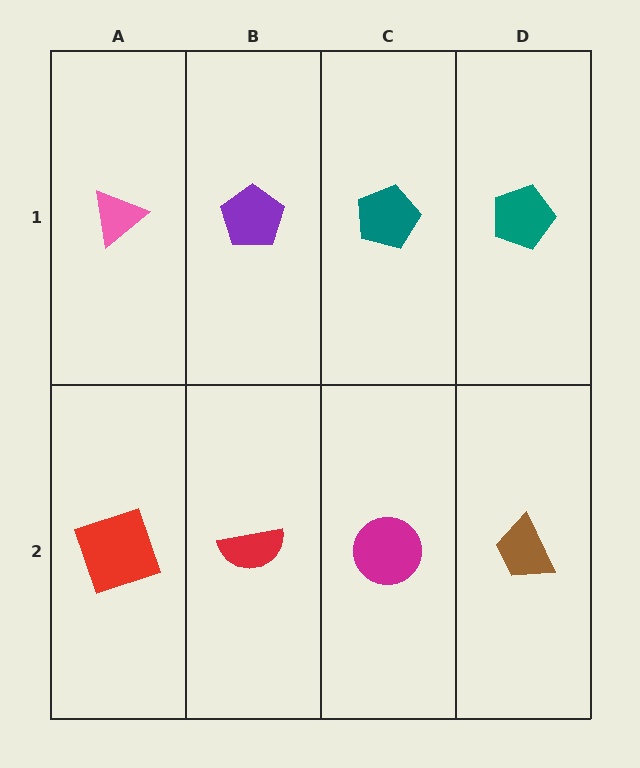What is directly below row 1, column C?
A magenta circle.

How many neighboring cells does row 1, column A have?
2.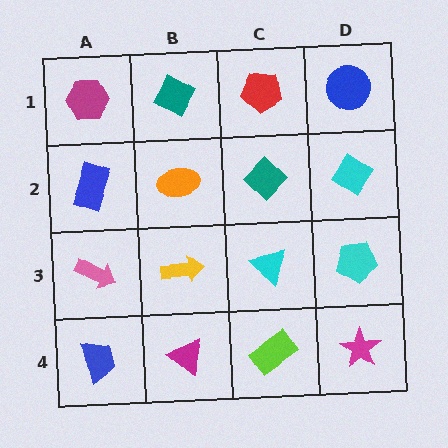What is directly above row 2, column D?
A blue circle.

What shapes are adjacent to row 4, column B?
A yellow arrow (row 3, column B), a blue trapezoid (row 4, column A), a lime rectangle (row 4, column C).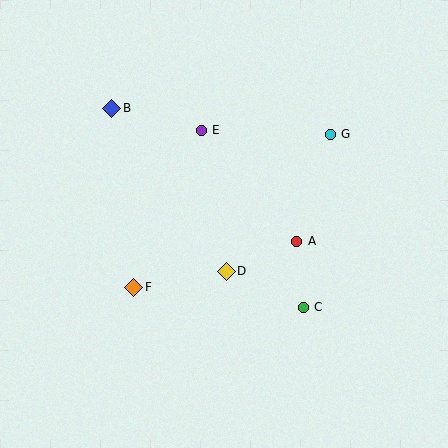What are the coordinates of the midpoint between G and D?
The midpoint between G and D is at (278, 203).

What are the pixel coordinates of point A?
Point A is at (297, 241).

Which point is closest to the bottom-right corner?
Point C is closest to the bottom-right corner.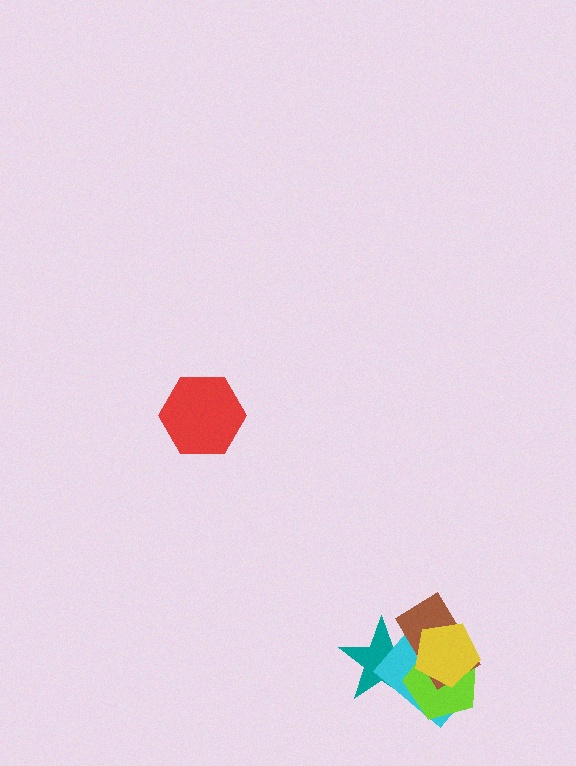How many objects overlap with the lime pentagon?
4 objects overlap with the lime pentagon.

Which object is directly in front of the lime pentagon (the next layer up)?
The brown rectangle is directly in front of the lime pentagon.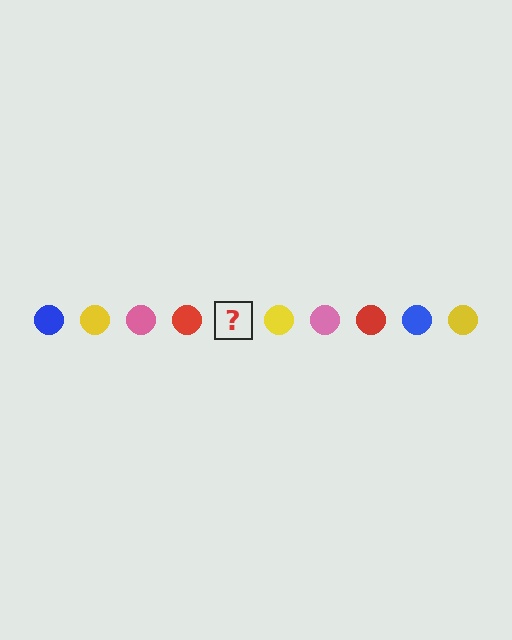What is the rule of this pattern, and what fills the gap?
The rule is that the pattern cycles through blue, yellow, pink, red circles. The gap should be filled with a blue circle.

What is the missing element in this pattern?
The missing element is a blue circle.